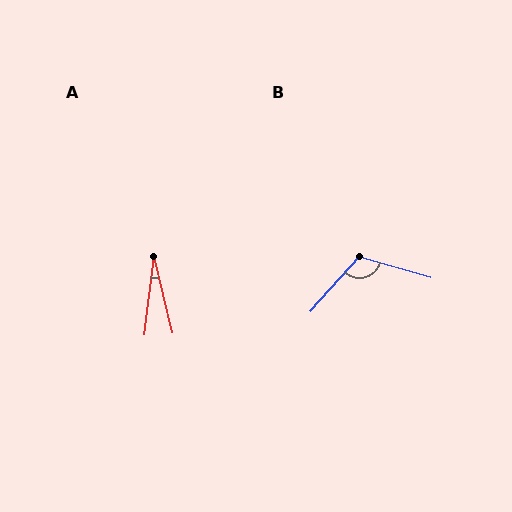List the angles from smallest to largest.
A (20°), B (116°).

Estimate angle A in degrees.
Approximately 20 degrees.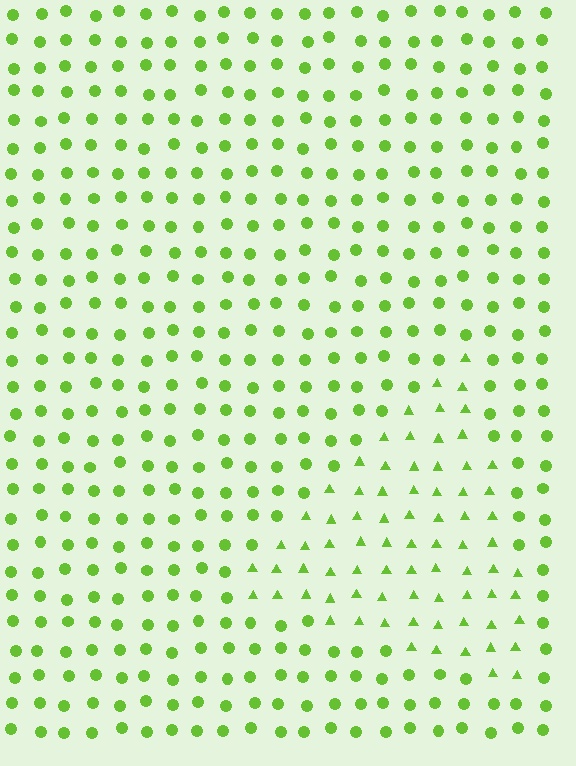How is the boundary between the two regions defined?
The boundary is defined by a change in element shape: triangles inside vs. circles outside. All elements share the same color and spacing.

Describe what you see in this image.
The image is filled with small lime elements arranged in a uniform grid. A triangle-shaped region contains triangles, while the surrounding area contains circles. The boundary is defined purely by the change in element shape.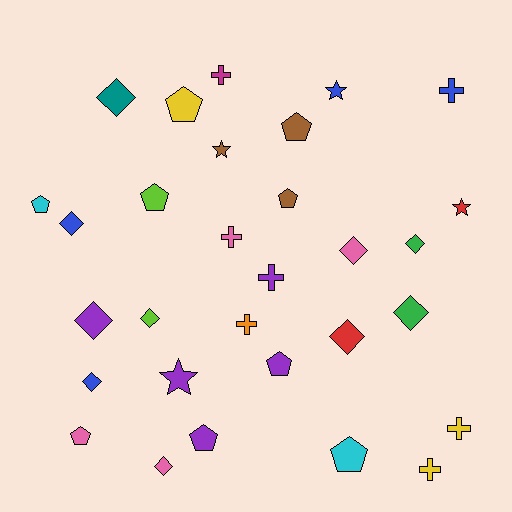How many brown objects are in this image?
There are 3 brown objects.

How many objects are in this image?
There are 30 objects.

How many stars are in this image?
There are 4 stars.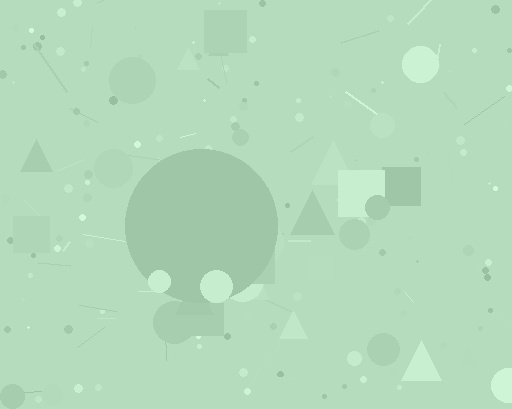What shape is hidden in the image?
A circle is hidden in the image.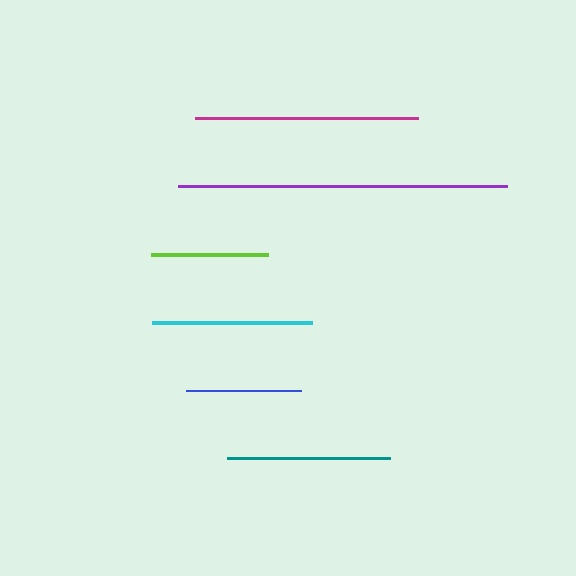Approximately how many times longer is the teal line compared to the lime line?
The teal line is approximately 1.4 times the length of the lime line.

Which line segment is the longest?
The purple line is the longest at approximately 329 pixels.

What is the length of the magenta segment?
The magenta segment is approximately 223 pixels long.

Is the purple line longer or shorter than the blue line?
The purple line is longer than the blue line.